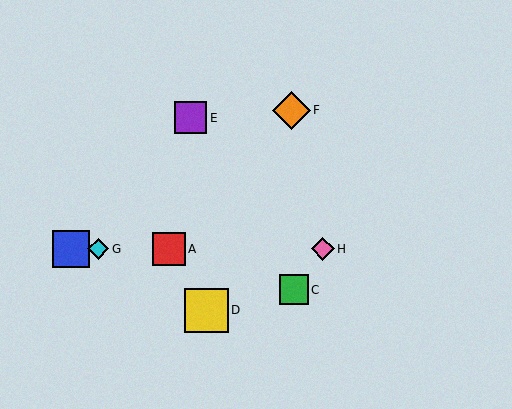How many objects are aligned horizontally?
4 objects (A, B, G, H) are aligned horizontally.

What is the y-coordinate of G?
Object G is at y≈249.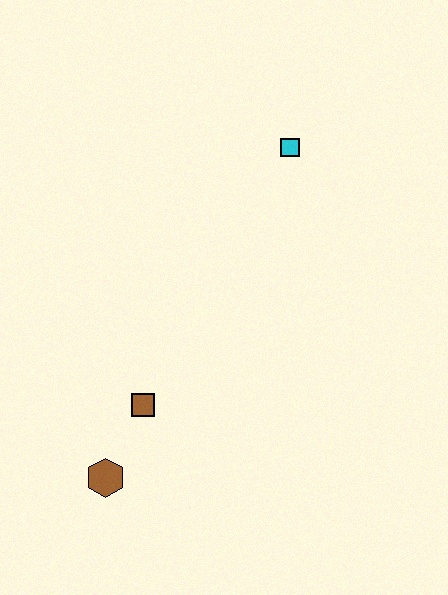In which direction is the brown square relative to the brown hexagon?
The brown square is above the brown hexagon.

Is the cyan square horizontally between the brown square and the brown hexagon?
No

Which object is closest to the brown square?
The brown hexagon is closest to the brown square.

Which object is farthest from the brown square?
The cyan square is farthest from the brown square.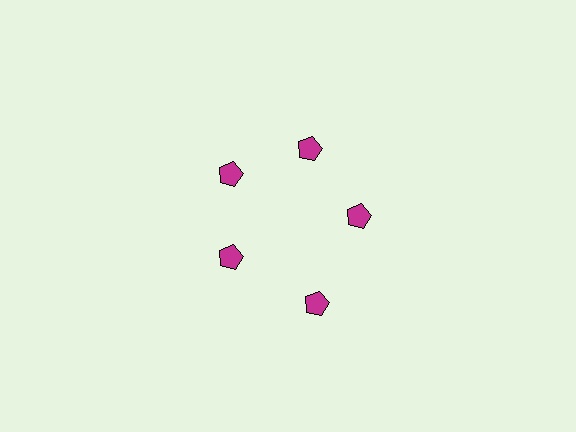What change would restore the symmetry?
The symmetry would be restored by moving it inward, back onto the ring so that all 5 pentagons sit at equal angles and equal distance from the center.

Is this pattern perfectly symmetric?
No. The 5 magenta pentagons are arranged in a ring, but one element near the 5 o'clock position is pushed outward from the center, breaking the 5-fold rotational symmetry.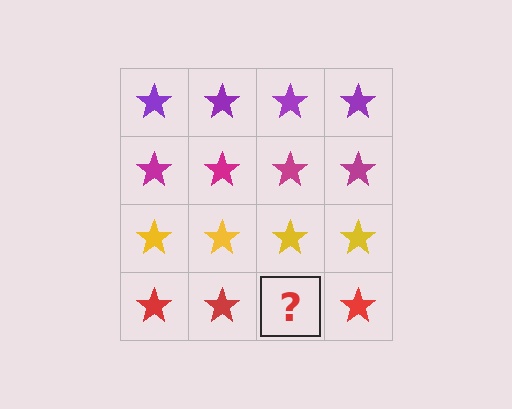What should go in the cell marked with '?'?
The missing cell should contain a red star.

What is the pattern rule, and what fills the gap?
The rule is that each row has a consistent color. The gap should be filled with a red star.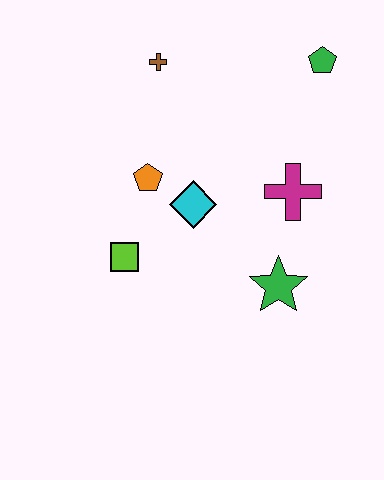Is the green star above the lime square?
No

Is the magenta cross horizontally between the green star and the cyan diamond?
No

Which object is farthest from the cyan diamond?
The green pentagon is farthest from the cyan diamond.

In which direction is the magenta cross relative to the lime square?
The magenta cross is to the right of the lime square.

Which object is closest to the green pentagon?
The magenta cross is closest to the green pentagon.